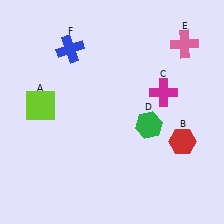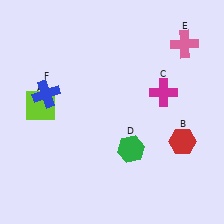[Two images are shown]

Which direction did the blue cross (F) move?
The blue cross (F) moved down.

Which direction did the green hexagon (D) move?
The green hexagon (D) moved down.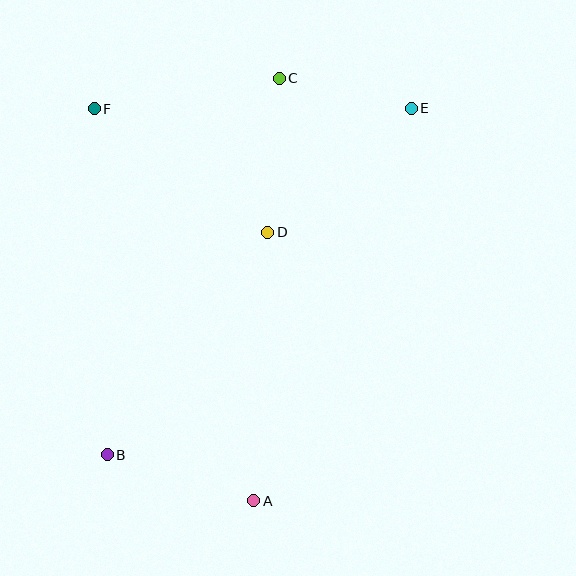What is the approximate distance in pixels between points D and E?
The distance between D and E is approximately 190 pixels.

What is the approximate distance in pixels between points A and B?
The distance between A and B is approximately 154 pixels.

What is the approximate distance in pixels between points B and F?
The distance between B and F is approximately 346 pixels.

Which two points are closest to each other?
Points C and E are closest to each other.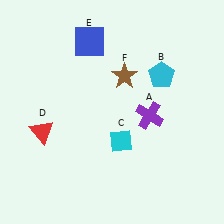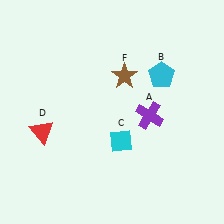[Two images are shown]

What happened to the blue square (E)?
The blue square (E) was removed in Image 2. It was in the top-left area of Image 1.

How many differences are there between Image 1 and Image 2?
There is 1 difference between the two images.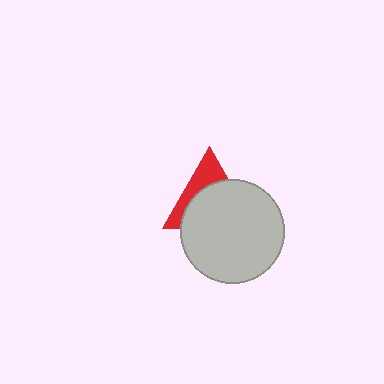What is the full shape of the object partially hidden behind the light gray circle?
The partially hidden object is a red triangle.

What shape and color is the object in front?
The object in front is a light gray circle.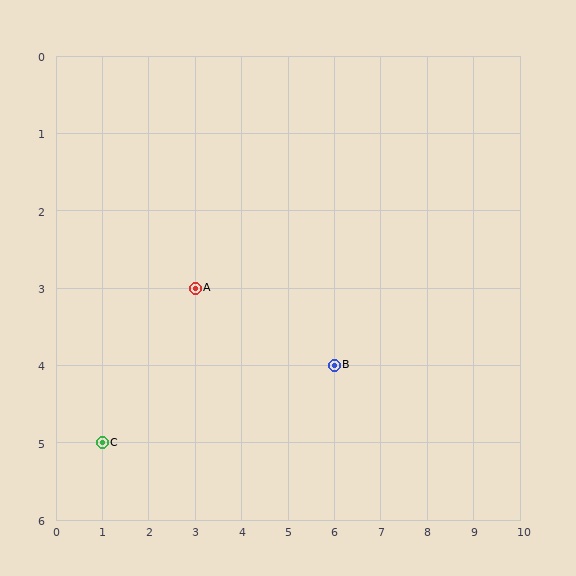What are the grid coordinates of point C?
Point C is at grid coordinates (1, 5).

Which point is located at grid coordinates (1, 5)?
Point C is at (1, 5).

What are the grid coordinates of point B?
Point B is at grid coordinates (6, 4).